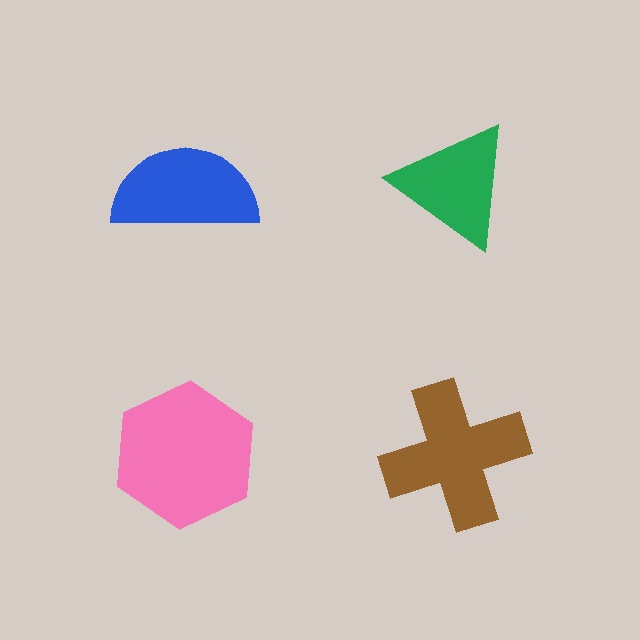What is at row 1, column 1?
A blue semicircle.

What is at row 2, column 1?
A pink hexagon.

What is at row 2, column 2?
A brown cross.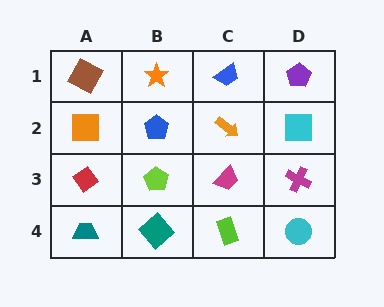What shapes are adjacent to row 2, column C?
A blue trapezoid (row 1, column C), a magenta trapezoid (row 3, column C), a blue pentagon (row 2, column B), a cyan square (row 2, column D).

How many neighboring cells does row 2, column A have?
3.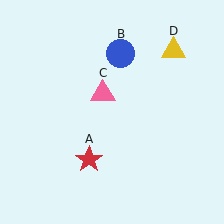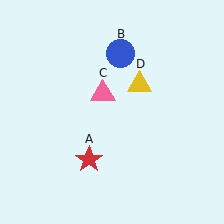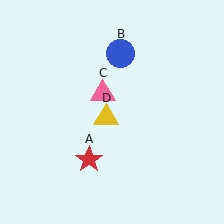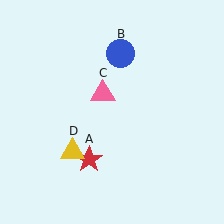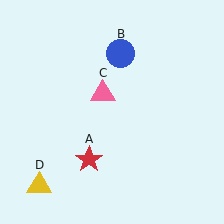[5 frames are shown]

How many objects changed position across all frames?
1 object changed position: yellow triangle (object D).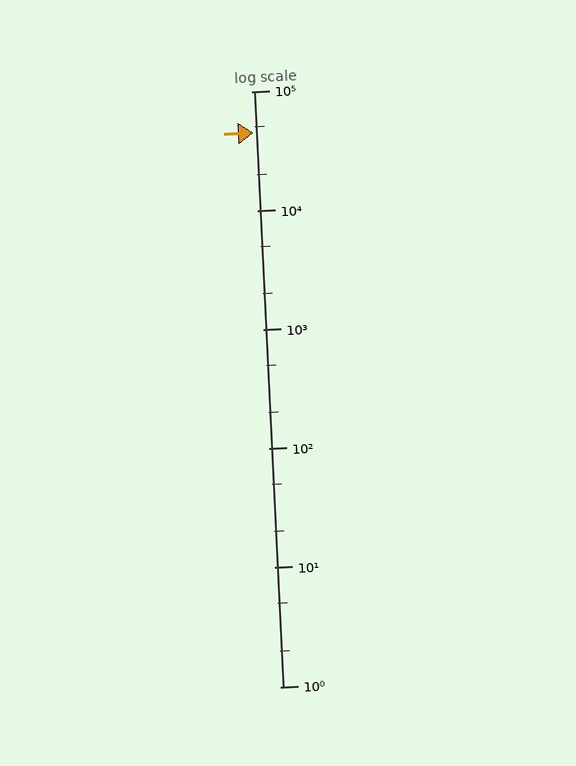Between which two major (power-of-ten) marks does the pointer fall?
The pointer is between 10000 and 100000.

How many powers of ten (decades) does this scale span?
The scale spans 5 decades, from 1 to 100000.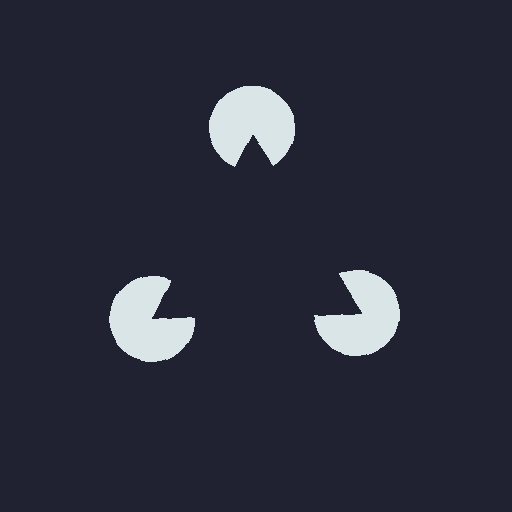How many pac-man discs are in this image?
There are 3 — one at each vertex of the illusory triangle.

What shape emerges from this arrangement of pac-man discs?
An illusory triangle — its edges are inferred from the aligned wedge cuts in the pac-man discs, not physically drawn.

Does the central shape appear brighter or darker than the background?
It typically appears slightly darker than the background, even though no actual brightness change is drawn.